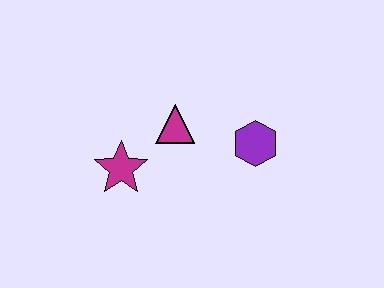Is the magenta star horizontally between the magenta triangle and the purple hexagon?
No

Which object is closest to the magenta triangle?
The magenta star is closest to the magenta triangle.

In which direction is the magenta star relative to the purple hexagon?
The magenta star is to the left of the purple hexagon.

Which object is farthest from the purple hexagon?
The magenta star is farthest from the purple hexagon.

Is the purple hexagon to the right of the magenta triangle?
Yes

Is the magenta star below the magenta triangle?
Yes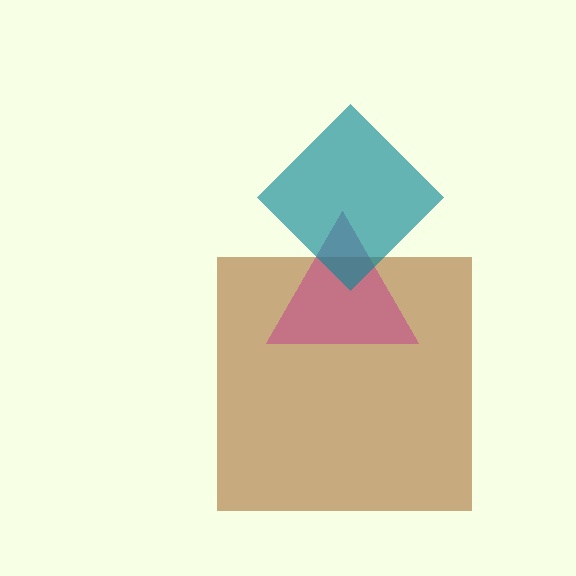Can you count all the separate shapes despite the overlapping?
Yes, there are 3 separate shapes.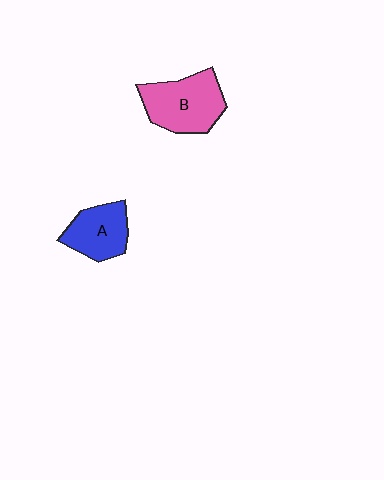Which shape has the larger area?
Shape B (pink).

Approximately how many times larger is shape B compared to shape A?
Approximately 1.4 times.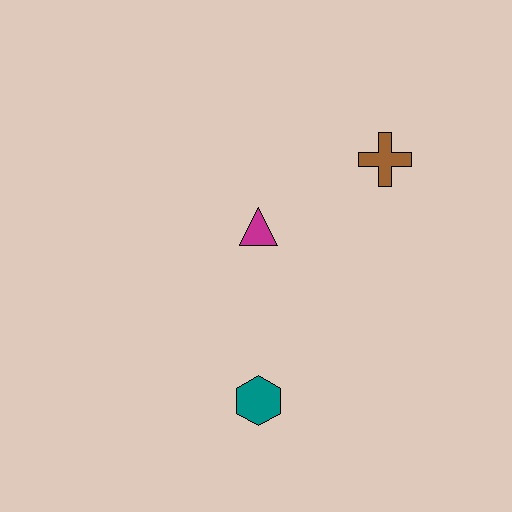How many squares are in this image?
There are no squares.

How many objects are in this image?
There are 3 objects.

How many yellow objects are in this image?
There are no yellow objects.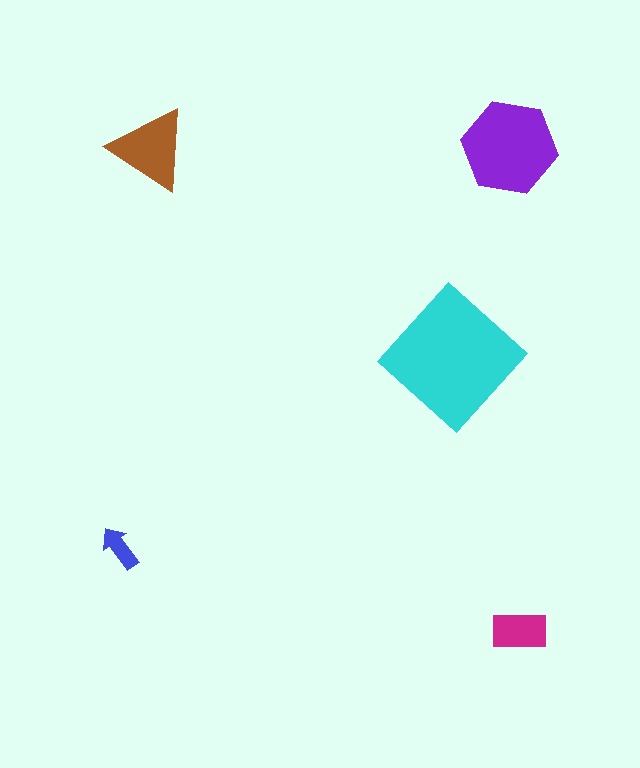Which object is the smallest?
The blue arrow.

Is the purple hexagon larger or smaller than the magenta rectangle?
Larger.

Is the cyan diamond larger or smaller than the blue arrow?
Larger.